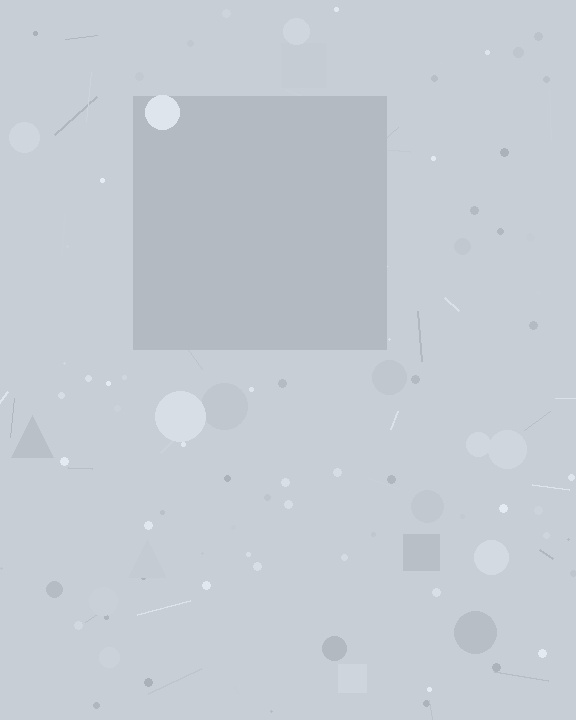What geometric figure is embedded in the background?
A square is embedded in the background.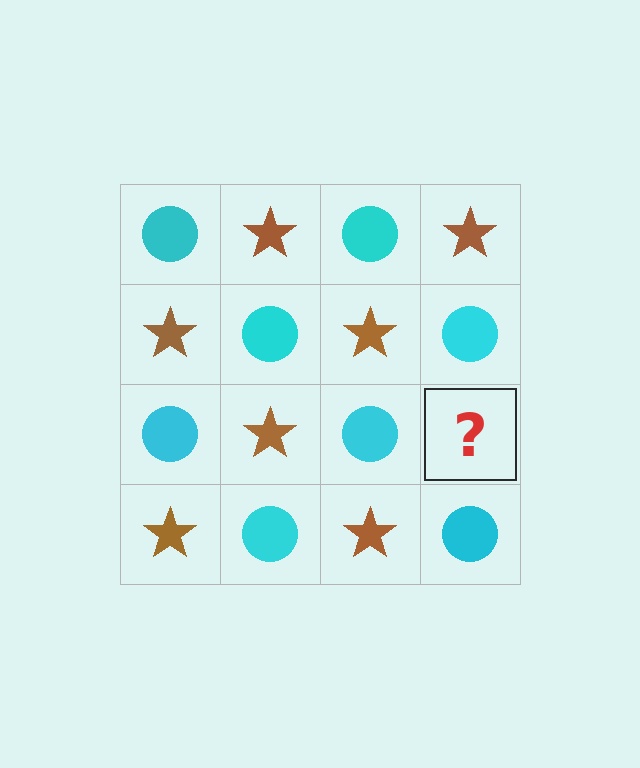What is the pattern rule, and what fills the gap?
The rule is that it alternates cyan circle and brown star in a checkerboard pattern. The gap should be filled with a brown star.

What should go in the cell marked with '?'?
The missing cell should contain a brown star.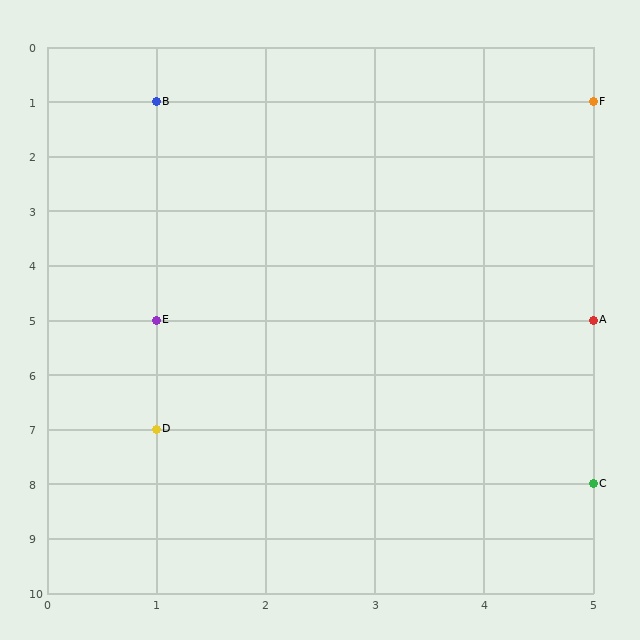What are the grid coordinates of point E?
Point E is at grid coordinates (1, 5).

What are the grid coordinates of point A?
Point A is at grid coordinates (5, 5).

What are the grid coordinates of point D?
Point D is at grid coordinates (1, 7).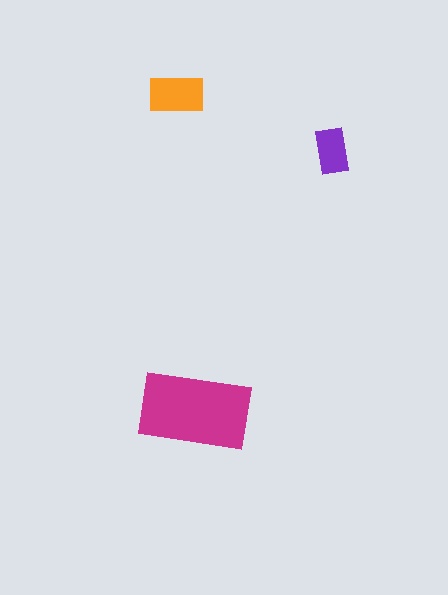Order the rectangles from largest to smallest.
the magenta one, the orange one, the purple one.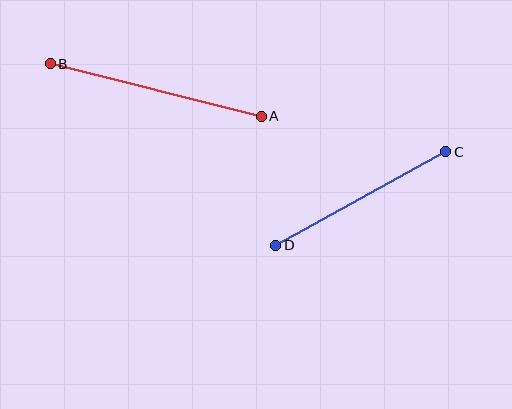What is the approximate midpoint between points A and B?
The midpoint is at approximately (156, 90) pixels.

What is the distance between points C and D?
The distance is approximately 194 pixels.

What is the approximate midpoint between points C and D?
The midpoint is at approximately (361, 198) pixels.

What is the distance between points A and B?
The distance is approximately 217 pixels.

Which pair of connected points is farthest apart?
Points A and B are farthest apart.